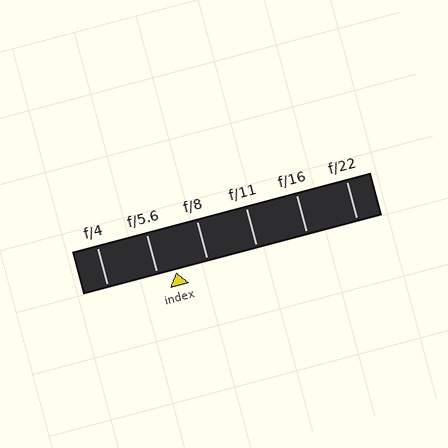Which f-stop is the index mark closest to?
The index mark is closest to f/5.6.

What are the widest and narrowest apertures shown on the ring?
The widest aperture shown is f/4 and the narrowest is f/22.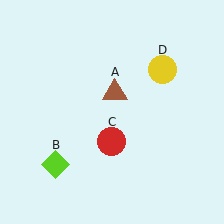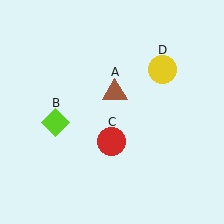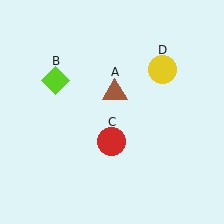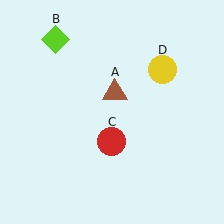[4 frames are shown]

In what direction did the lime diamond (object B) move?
The lime diamond (object B) moved up.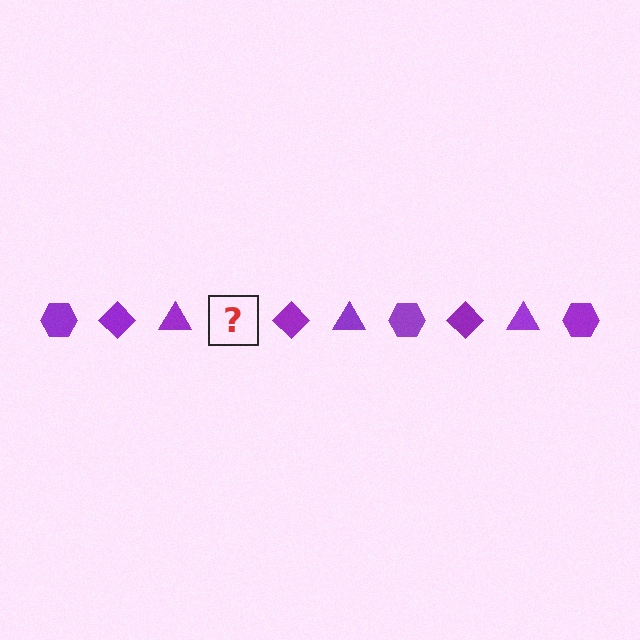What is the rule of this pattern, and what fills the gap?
The rule is that the pattern cycles through hexagon, diamond, triangle shapes in purple. The gap should be filled with a purple hexagon.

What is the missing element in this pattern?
The missing element is a purple hexagon.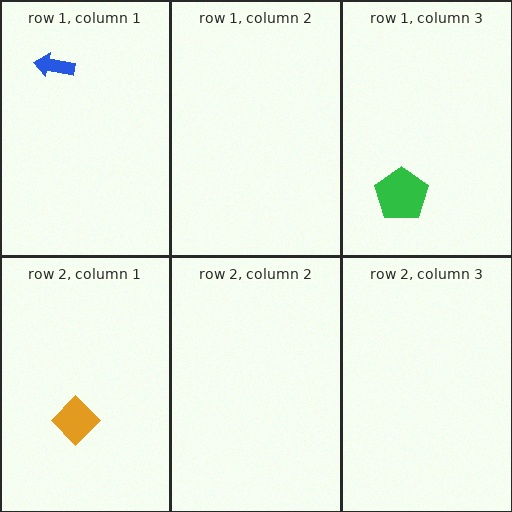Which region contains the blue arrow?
The row 1, column 1 region.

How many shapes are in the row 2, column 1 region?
1.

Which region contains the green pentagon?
The row 1, column 3 region.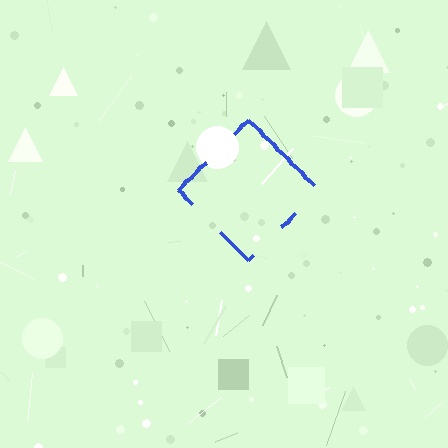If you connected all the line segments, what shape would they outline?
They would outline a diamond.